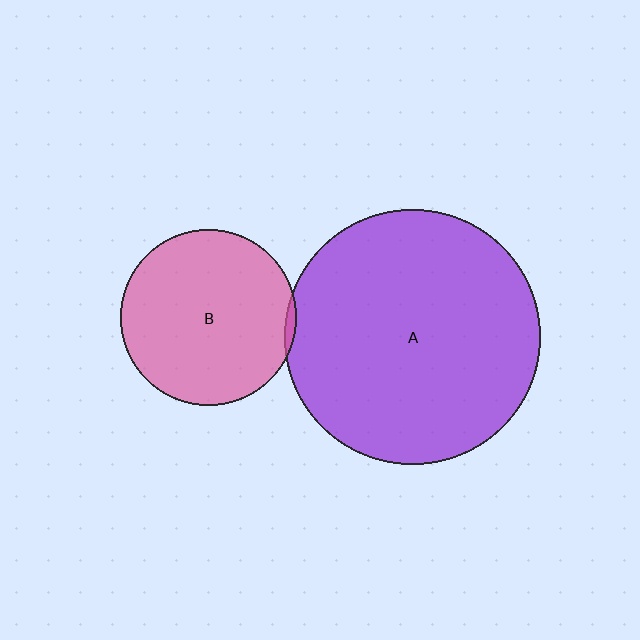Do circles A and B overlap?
Yes.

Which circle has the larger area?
Circle A (purple).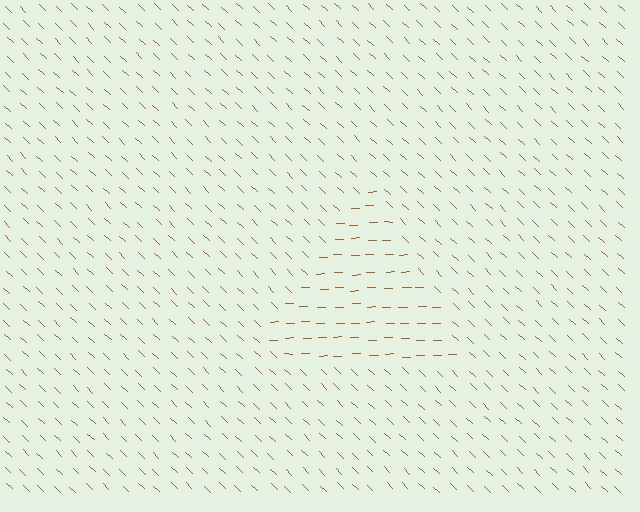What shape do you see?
I see a triangle.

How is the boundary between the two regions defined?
The boundary is defined purely by a change in line orientation (approximately 45 degrees difference). All lines are the same color and thickness.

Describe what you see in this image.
The image is filled with small brown line segments. A triangle region in the image has lines oriented differently from the surrounding lines, creating a visible texture boundary.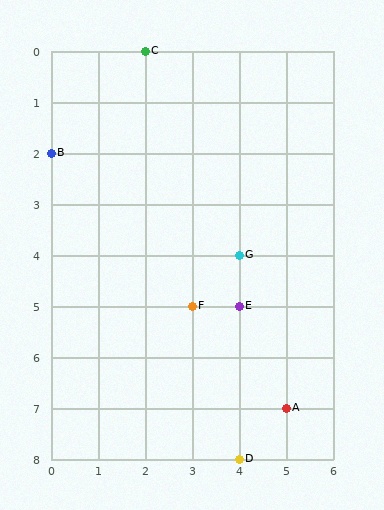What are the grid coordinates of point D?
Point D is at grid coordinates (4, 8).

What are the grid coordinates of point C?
Point C is at grid coordinates (2, 0).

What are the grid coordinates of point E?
Point E is at grid coordinates (4, 5).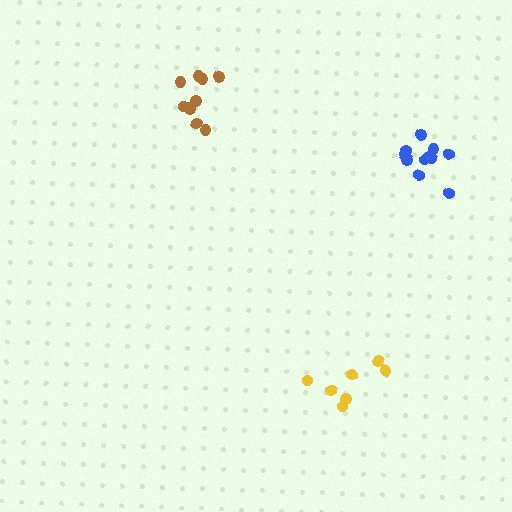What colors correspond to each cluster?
The clusters are colored: yellow, brown, blue.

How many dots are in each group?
Group 1: 7 dots, Group 2: 10 dots, Group 3: 11 dots (28 total).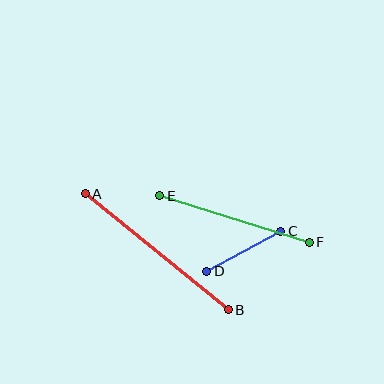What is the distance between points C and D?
The distance is approximately 84 pixels.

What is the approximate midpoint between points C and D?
The midpoint is at approximately (244, 251) pixels.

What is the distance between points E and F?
The distance is approximately 157 pixels.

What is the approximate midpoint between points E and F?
The midpoint is at approximately (234, 219) pixels.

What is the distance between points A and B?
The distance is approximately 184 pixels.